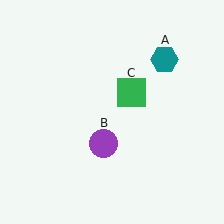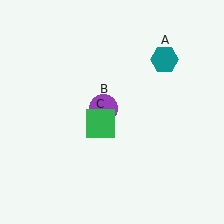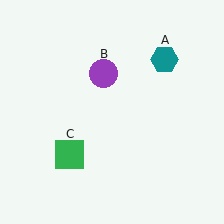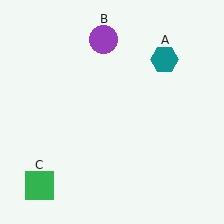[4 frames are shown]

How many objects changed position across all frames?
2 objects changed position: purple circle (object B), green square (object C).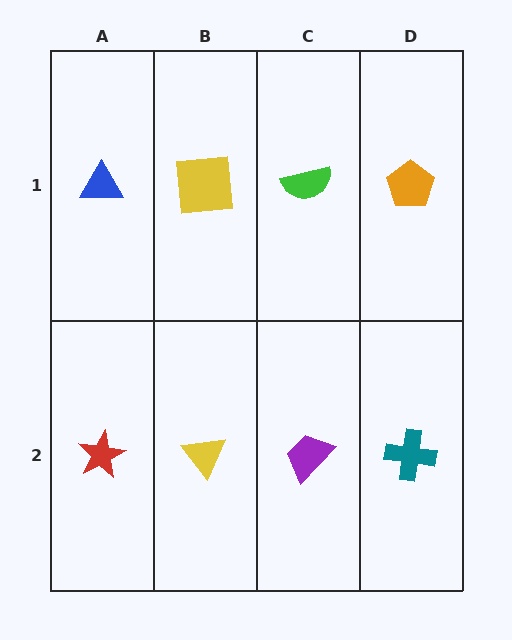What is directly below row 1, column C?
A purple trapezoid.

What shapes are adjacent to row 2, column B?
A yellow square (row 1, column B), a red star (row 2, column A), a purple trapezoid (row 2, column C).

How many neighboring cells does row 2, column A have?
2.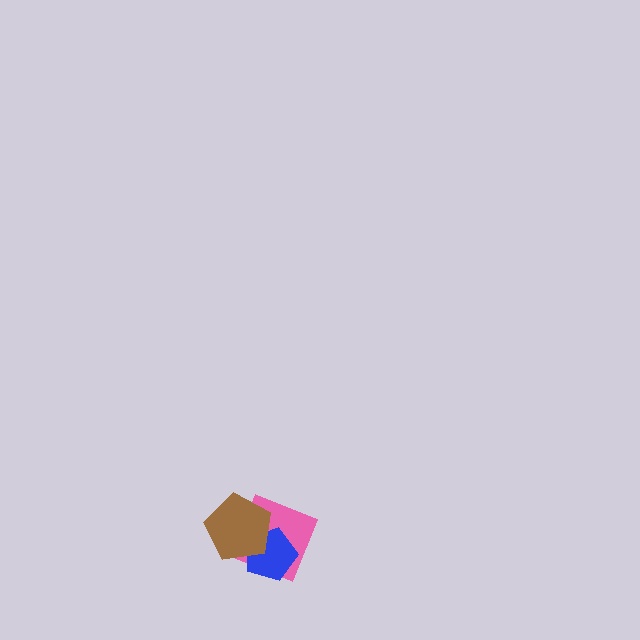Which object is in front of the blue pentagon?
The brown pentagon is in front of the blue pentagon.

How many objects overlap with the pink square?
2 objects overlap with the pink square.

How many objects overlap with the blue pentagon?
2 objects overlap with the blue pentagon.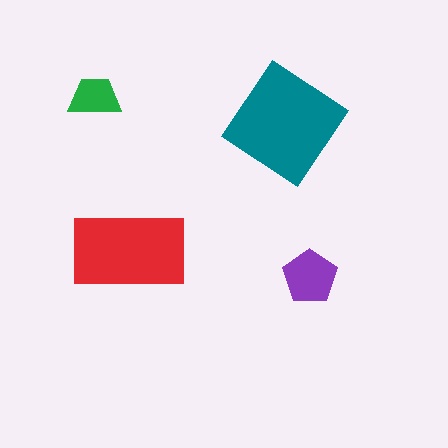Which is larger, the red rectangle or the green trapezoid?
The red rectangle.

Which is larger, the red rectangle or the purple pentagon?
The red rectangle.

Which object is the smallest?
The green trapezoid.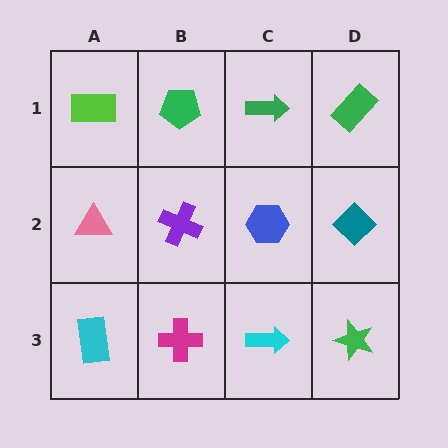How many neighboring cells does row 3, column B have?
3.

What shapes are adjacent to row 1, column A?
A pink triangle (row 2, column A), a green pentagon (row 1, column B).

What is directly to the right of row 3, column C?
A green star.